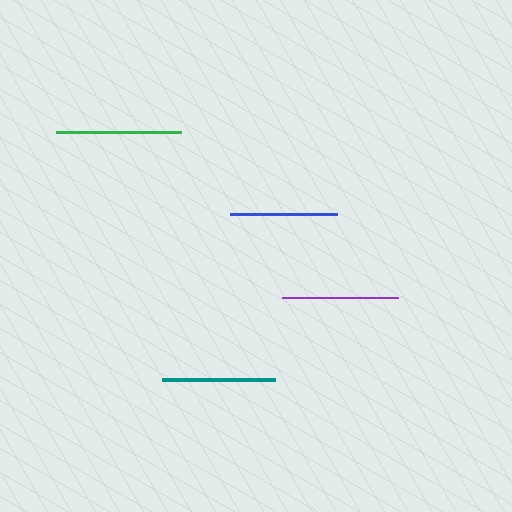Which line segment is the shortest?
The blue line is the shortest at approximately 107 pixels.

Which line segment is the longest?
The green line is the longest at approximately 125 pixels.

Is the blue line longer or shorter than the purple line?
The purple line is longer than the blue line.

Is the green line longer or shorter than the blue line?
The green line is longer than the blue line.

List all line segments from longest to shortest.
From longest to shortest: green, purple, teal, blue.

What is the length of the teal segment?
The teal segment is approximately 113 pixels long.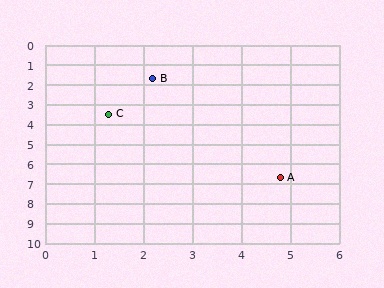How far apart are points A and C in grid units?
Points A and C are about 4.7 grid units apart.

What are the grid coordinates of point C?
Point C is at approximately (1.3, 3.5).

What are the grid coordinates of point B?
Point B is at approximately (2.2, 1.7).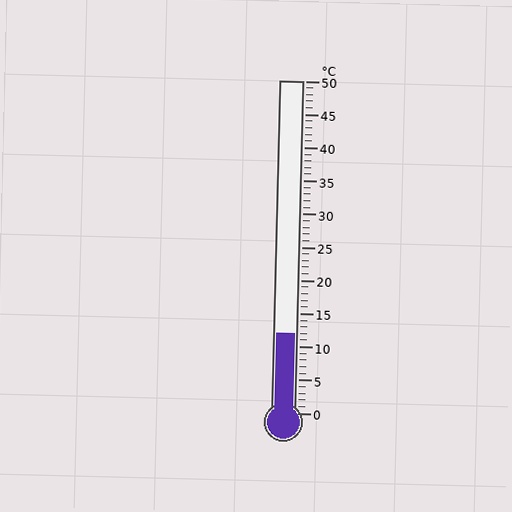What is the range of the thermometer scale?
The thermometer scale ranges from 0°C to 50°C.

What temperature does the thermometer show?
The thermometer shows approximately 12°C.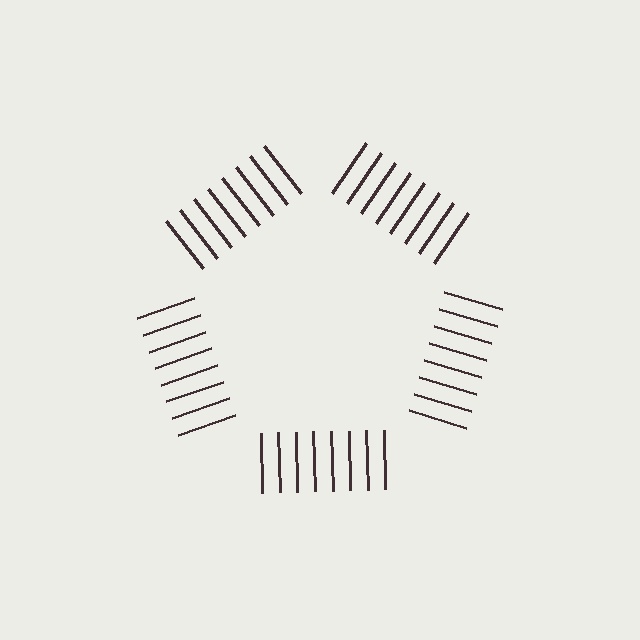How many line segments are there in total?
40 — 8 along each of the 5 edges.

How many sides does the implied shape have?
5 sides — the line-ends trace a pentagon.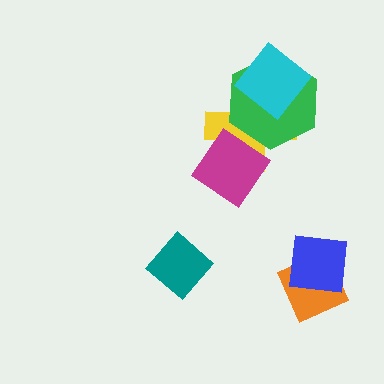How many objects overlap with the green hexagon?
3 objects overlap with the green hexagon.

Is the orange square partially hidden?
Yes, it is partially covered by another shape.